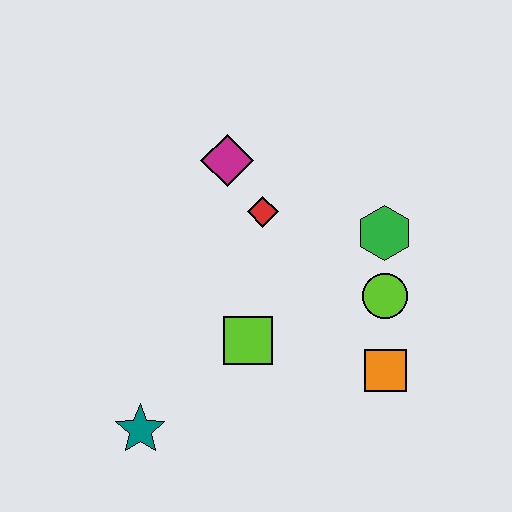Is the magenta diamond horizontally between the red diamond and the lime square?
No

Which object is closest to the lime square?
The red diamond is closest to the lime square.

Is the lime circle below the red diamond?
Yes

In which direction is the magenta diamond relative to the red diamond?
The magenta diamond is above the red diamond.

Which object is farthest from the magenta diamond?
The teal star is farthest from the magenta diamond.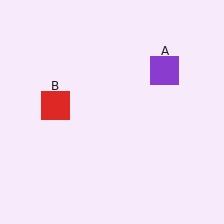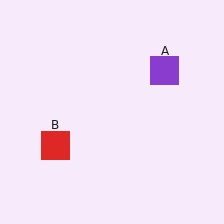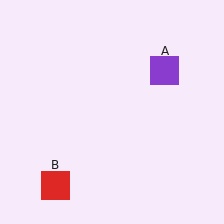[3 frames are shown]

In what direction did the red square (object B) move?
The red square (object B) moved down.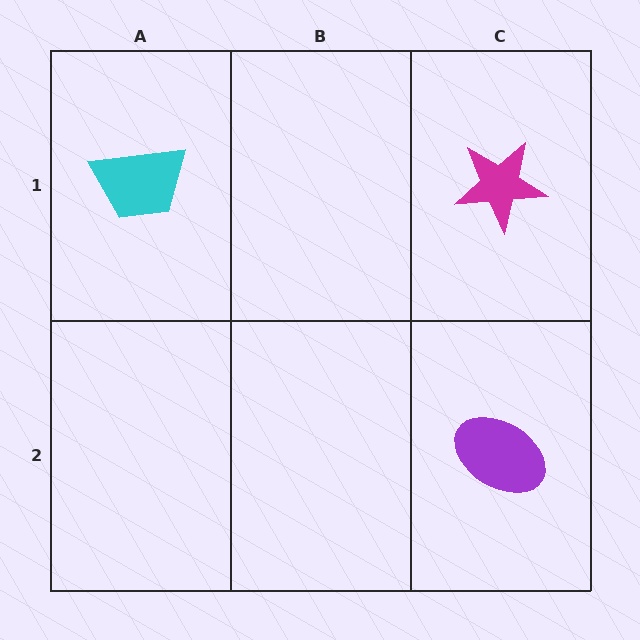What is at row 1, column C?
A magenta star.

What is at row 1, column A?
A cyan trapezoid.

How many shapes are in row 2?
1 shape.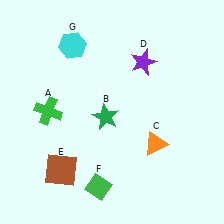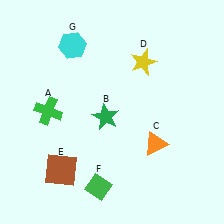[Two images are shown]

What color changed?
The star (D) changed from purple in Image 1 to yellow in Image 2.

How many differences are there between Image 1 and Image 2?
There is 1 difference between the two images.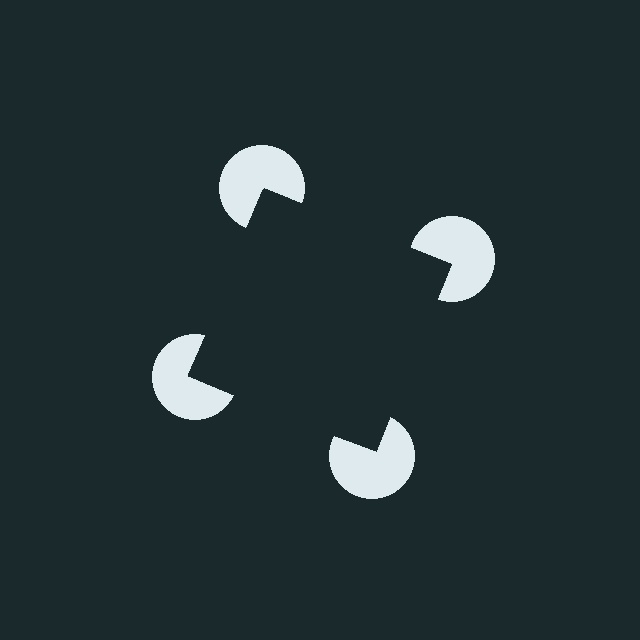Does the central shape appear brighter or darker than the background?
It typically appears slightly darker than the background, even though no actual brightness change is drawn.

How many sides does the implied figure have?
4 sides.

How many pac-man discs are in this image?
There are 4 — one at each vertex of the illusory square.